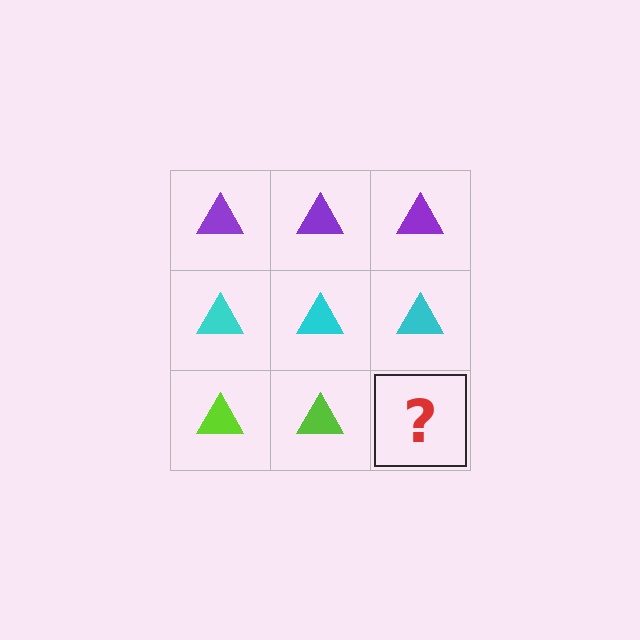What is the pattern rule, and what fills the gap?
The rule is that each row has a consistent color. The gap should be filled with a lime triangle.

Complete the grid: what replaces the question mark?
The question mark should be replaced with a lime triangle.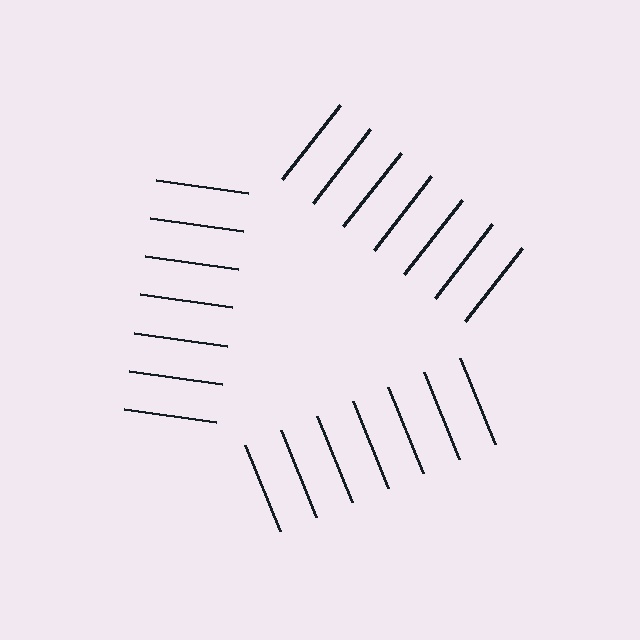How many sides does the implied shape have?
3 sides — the line-ends trace a triangle.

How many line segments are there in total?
21 — 7 along each of the 3 edges.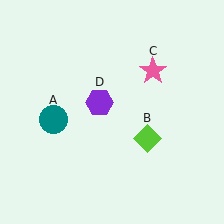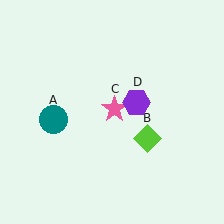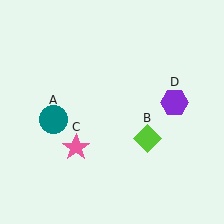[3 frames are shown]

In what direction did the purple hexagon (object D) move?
The purple hexagon (object D) moved right.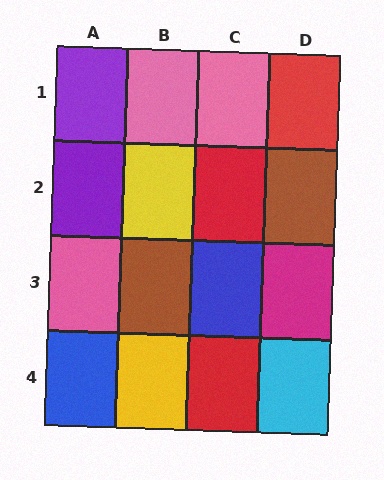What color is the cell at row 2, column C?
Red.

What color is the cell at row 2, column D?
Brown.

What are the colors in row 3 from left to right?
Pink, brown, blue, magenta.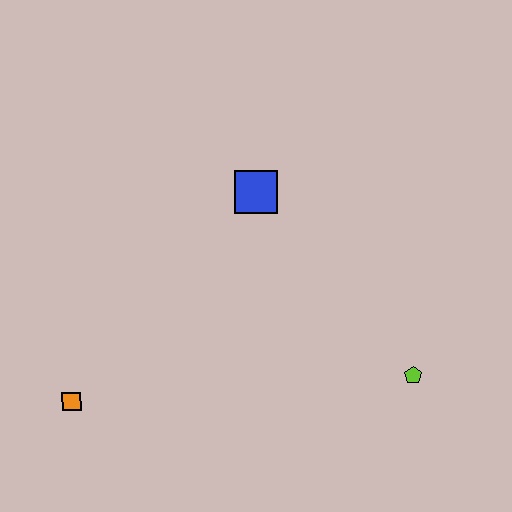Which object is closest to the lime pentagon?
The blue square is closest to the lime pentagon.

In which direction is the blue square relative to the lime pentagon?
The blue square is above the lime pentagon.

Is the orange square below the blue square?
Yes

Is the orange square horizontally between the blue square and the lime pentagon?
No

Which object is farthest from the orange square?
The lime pentagon is farthest from the orange square.